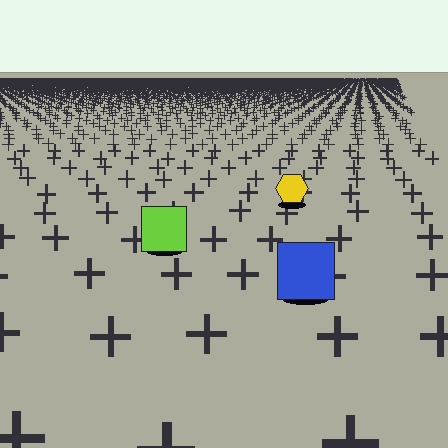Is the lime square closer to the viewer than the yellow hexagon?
Yes. The lime square is closer — you can tell from the texture gradient: the ground texture is coarser near it.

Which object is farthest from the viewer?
The yellow hexagon is farthest from the viewer. It appears smaller and the ground texture around it is denser.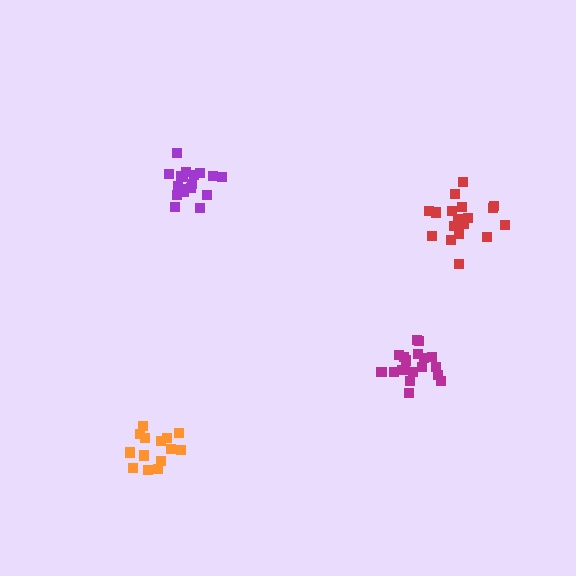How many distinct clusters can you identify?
There are 4 distinct clusters.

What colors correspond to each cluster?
The clusters are colored: magenta, purple, orange, red.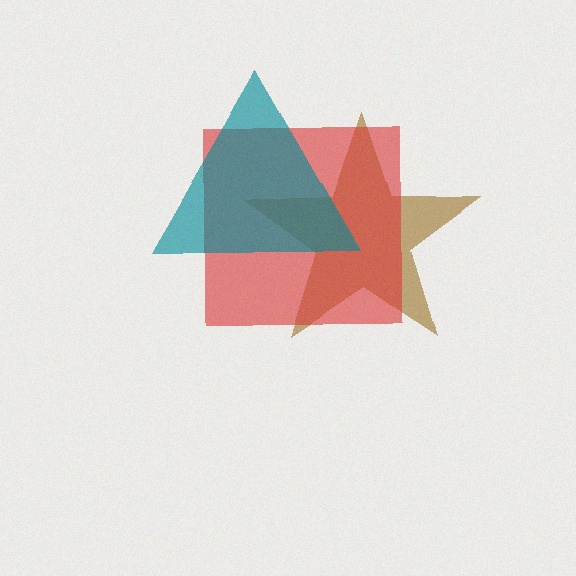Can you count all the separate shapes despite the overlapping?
Yes, there are 3 separate shapes.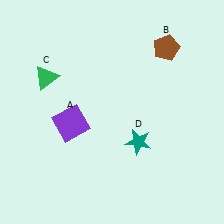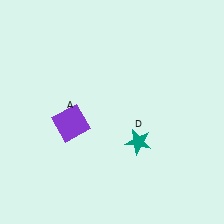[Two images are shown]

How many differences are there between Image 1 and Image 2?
There are 2 differences between the two images.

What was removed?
The brown pentagon (B), the green triangle (C) were removed in Image 2.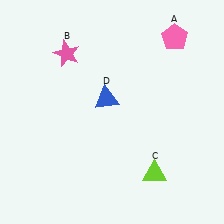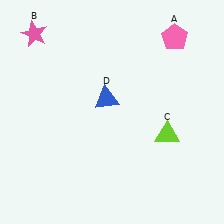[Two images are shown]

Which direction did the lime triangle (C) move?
The lime triangle (C) moved up.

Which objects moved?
The objects that moved are: the pink star (B), the lime triangle (C).